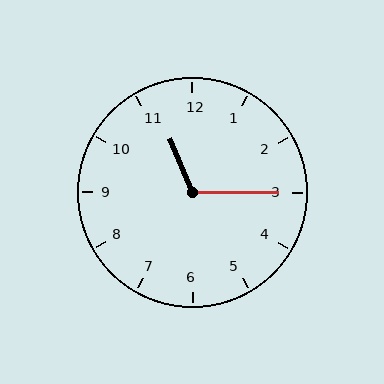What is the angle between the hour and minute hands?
Approximately 112 degrees.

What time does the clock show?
11:15.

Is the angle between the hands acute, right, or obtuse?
It is obtuse.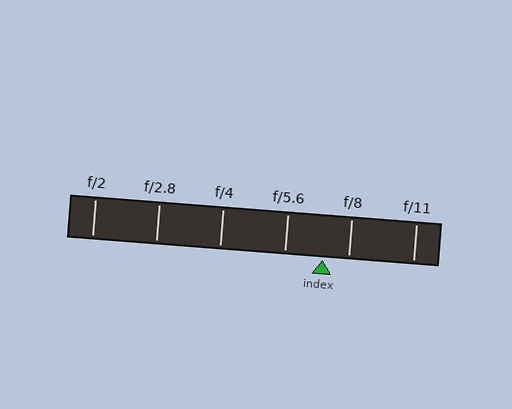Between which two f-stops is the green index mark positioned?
The index mark is between f/5.6 and f/8.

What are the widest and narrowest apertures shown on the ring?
The widest aperture shown is f/2 and the narrowest is f/11.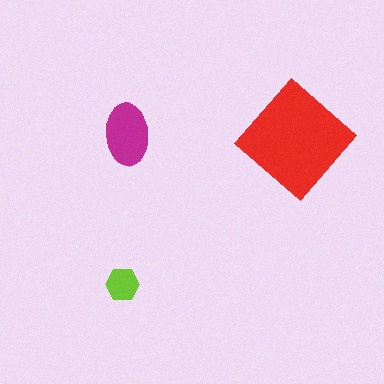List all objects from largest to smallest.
The red diamond, the magenta ellipse, the lime hexagon.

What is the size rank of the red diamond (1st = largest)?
1st.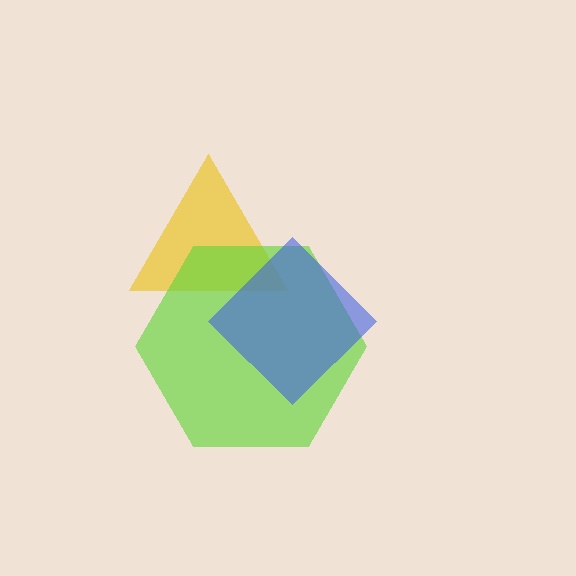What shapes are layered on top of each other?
The layered shapes are: a yellow triangle, a lime hexagon, a blue diamond.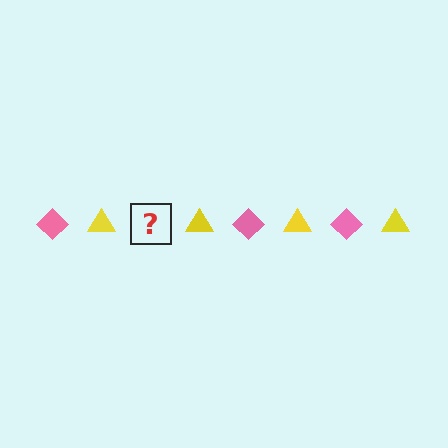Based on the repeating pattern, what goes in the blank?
The blank should be a pink diamond.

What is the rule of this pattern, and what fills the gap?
The rule is that the pattern alternates between pink diamond and yellow triangle. The gap should be filled with a pink diamond.